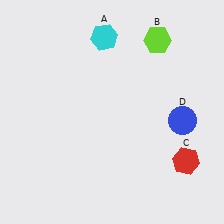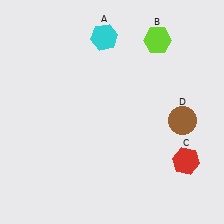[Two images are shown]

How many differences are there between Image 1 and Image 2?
There is 1 difference between the two images.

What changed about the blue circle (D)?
In Image 1, D is blue. In Image 2, it changed to brown.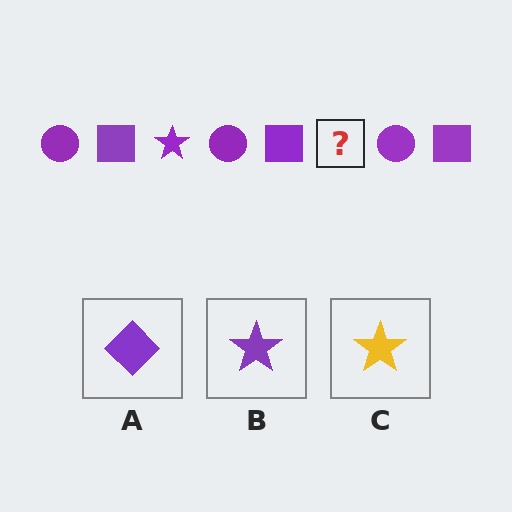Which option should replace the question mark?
Option B.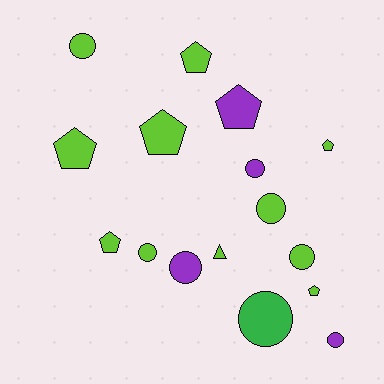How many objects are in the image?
There are 16 objects.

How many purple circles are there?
There are 3 purple circles.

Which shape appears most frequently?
Circle, with 8 objects.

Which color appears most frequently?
Lime, with 11 objects.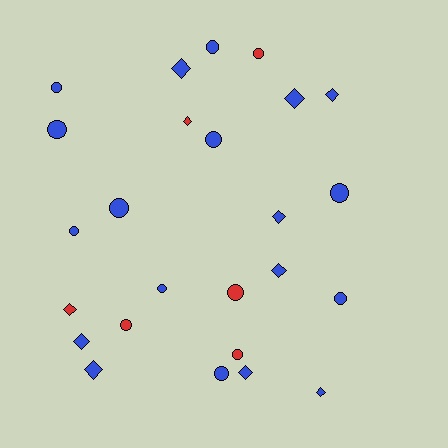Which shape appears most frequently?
Circle, with 14 objects.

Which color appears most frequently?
Blue, with 19 objects.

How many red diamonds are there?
There are 2 red diamonds.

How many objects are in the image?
There are 25 objects.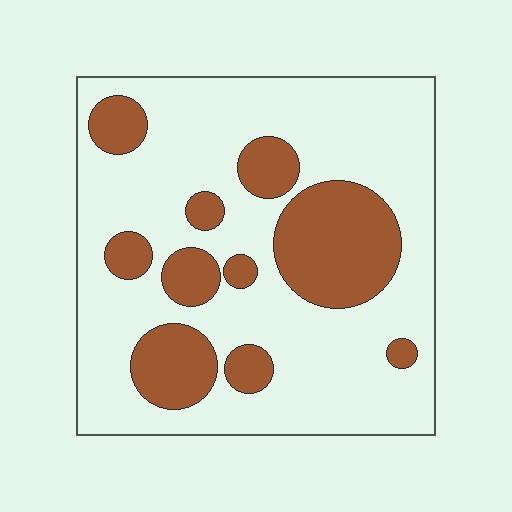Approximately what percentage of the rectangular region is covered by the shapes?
Approximately 25%.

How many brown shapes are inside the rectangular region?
10.